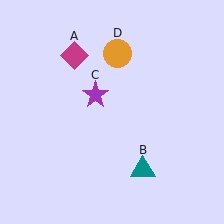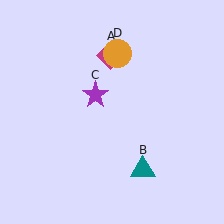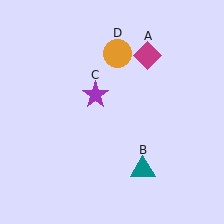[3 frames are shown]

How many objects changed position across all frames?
1 object changed position: magenta diamond (object A).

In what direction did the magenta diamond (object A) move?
The magenta diamond (object A) moved right.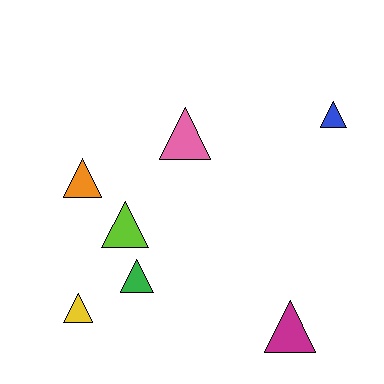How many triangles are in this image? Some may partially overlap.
There are 7 triangles.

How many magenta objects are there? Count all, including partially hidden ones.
There is 1 magenta object.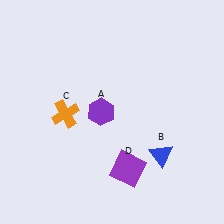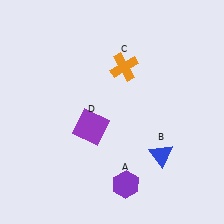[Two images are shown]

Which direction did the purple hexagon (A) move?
The purple hexagon (A) moved down.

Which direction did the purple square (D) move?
The purple square (D) moved up.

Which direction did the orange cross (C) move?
The orange cross (C) moved right.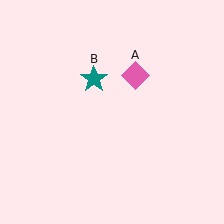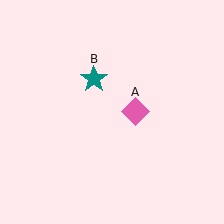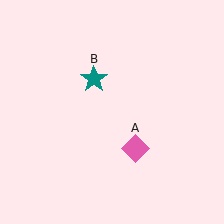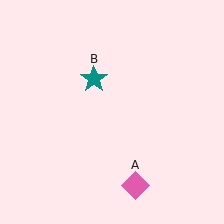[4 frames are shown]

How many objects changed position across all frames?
1 object changed position: pink diamond (object A).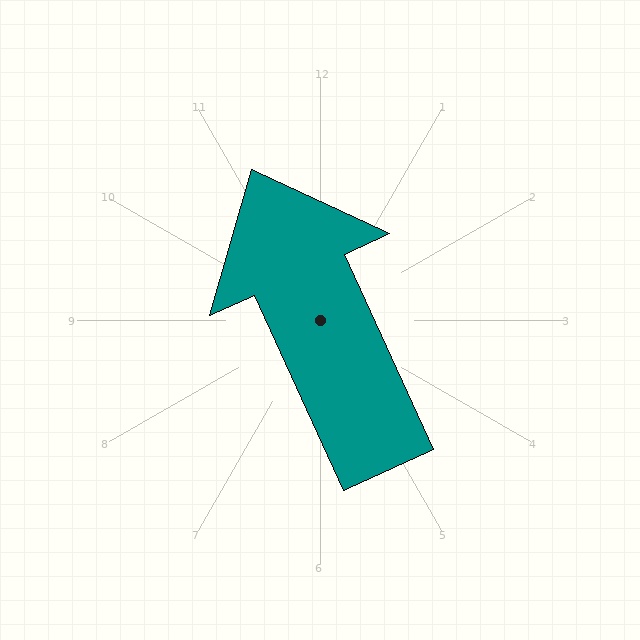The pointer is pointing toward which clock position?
Roughly 11 o'clock.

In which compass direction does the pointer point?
Northwest.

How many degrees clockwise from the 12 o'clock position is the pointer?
Approximately 336 degrees.